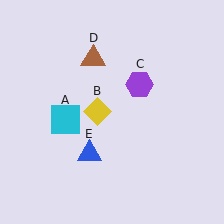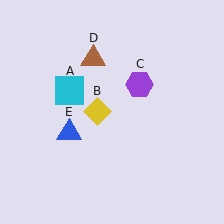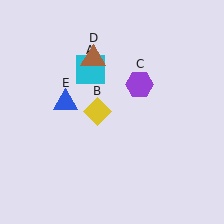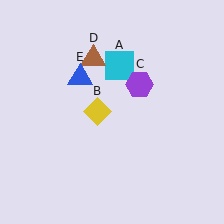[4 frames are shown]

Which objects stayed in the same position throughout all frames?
Yellow diamond (object B) and purple hexagon (object C) and brown triangle (object D) remained stationary.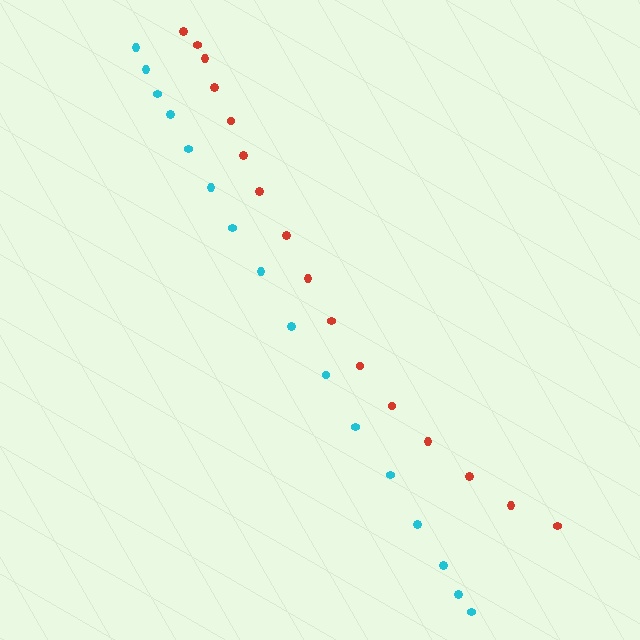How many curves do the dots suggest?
There are 2 distinct paths.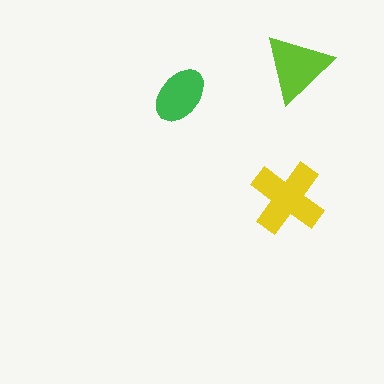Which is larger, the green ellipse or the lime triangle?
The lime triangle.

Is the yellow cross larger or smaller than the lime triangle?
Larger.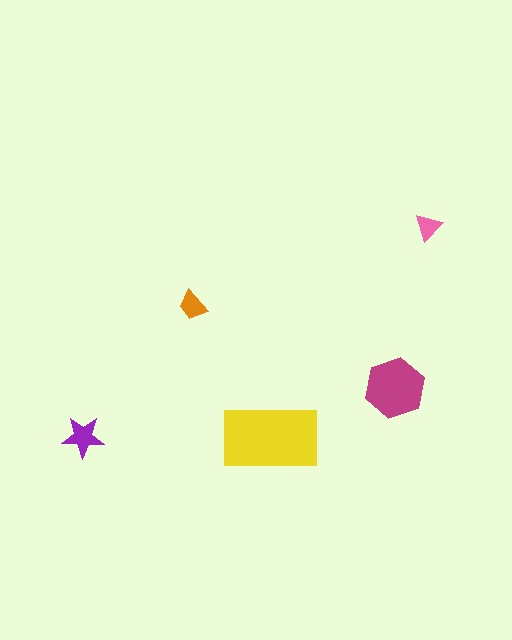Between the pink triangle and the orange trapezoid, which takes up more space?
The orange trapezoid.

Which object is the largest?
The yellow rectangle.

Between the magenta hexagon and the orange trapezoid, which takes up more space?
The magenta hexagon.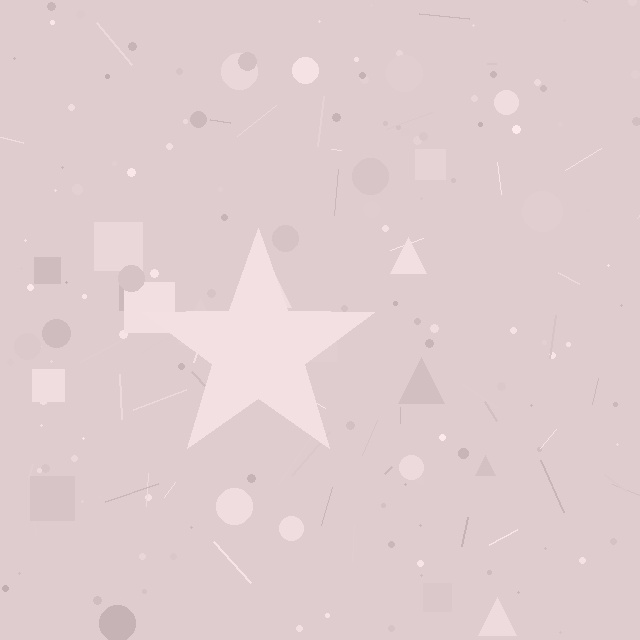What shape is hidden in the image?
A star is hidden in the image.